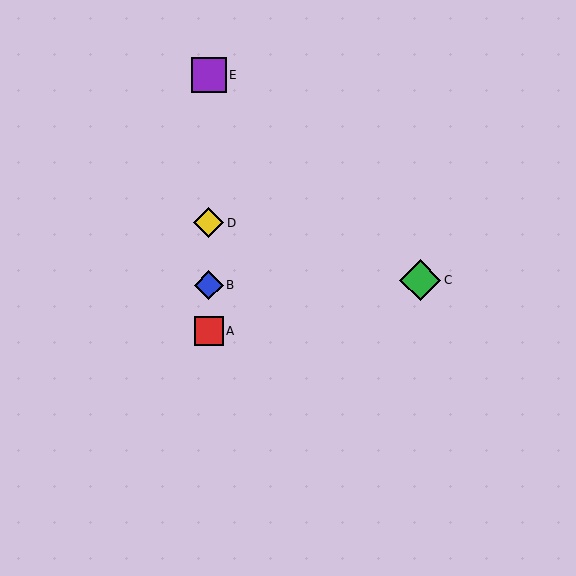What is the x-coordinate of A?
Object A is at x≈209.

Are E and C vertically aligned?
No, E is at x≈209 and C is at x≈420.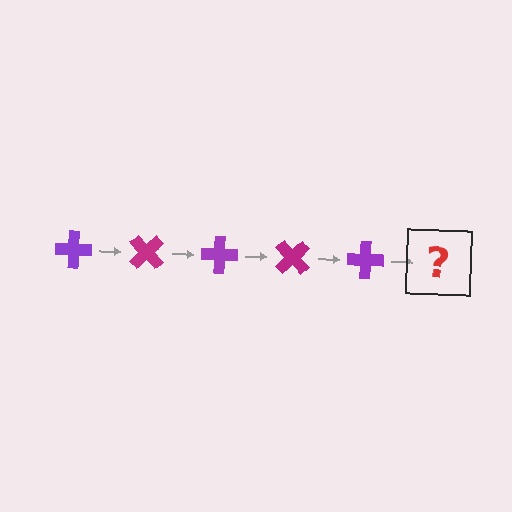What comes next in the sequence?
The next element should be a magenta cross, rotated 225 degrees from the start.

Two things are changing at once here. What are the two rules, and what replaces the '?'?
The two rules are that it rotates 45 degrees each step and the color cycles through purple and magenta. The '?' should be a magenta cross, rotated 225 degrees from the start.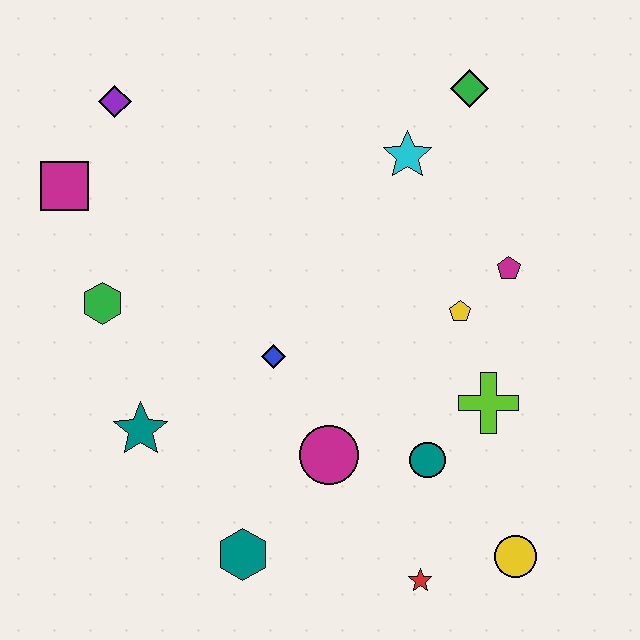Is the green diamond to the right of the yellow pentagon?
Yes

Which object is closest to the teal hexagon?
The magenta circle is closest to the teal hexagon.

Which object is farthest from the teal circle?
The purple diamond is farthest from the teal circle.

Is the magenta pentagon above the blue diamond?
Yes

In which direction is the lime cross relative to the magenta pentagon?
The lime cross is below the magenta pentagon.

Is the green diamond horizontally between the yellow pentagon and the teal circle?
No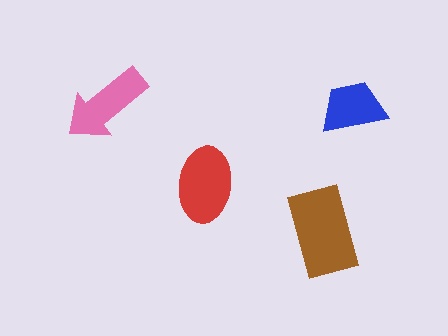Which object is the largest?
The brown rectangle.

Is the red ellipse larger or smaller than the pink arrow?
Larger.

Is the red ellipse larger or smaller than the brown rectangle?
Smaller.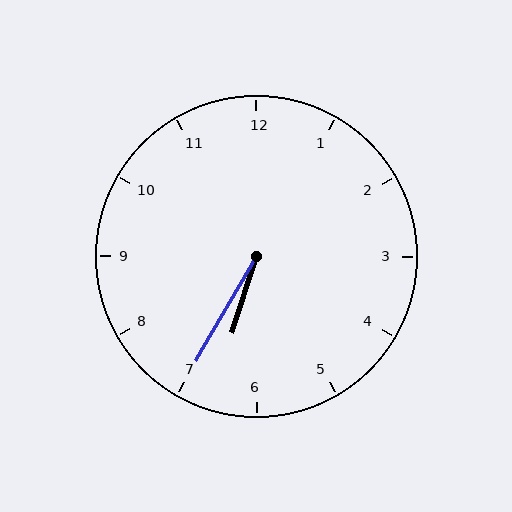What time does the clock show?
6:35.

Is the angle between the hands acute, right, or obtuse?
It is acute.